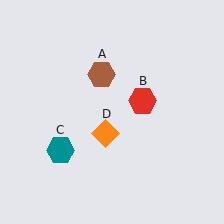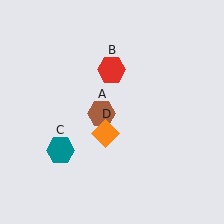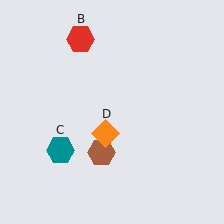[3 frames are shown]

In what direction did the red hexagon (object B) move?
The red hexagon (object B) moved up and to the left.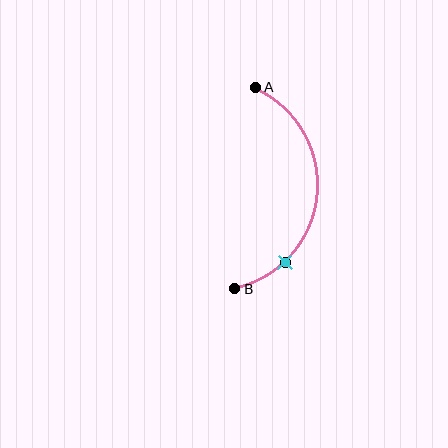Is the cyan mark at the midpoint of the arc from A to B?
No. The cyan mark lies on the arc but is closer to endpoint B. The arc midpoint would be at the point on the curve equidistant along the arc from both A and B.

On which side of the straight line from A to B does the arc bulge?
The arc bulges to the right of the straight line connecting A and B.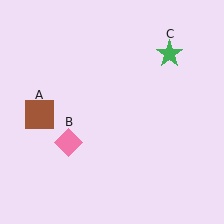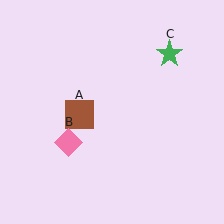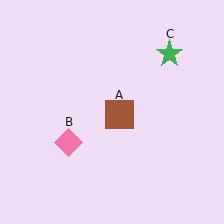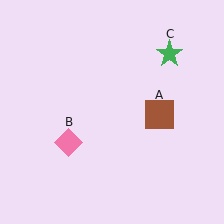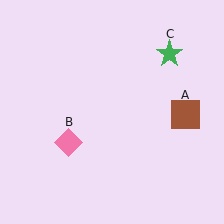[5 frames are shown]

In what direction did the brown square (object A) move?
The brown square (object A) moved right.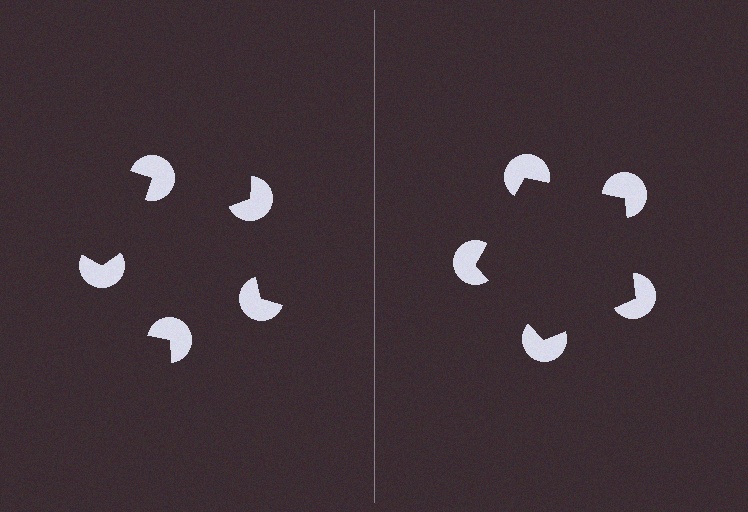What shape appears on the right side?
An illusory pentagon.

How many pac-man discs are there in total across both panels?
10 — 5 on each side.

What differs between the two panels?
The pac-man discs are positioned identically on both sides; only the wedge orientations differ. On the right they align to a pentagon; on the left they are misaligned.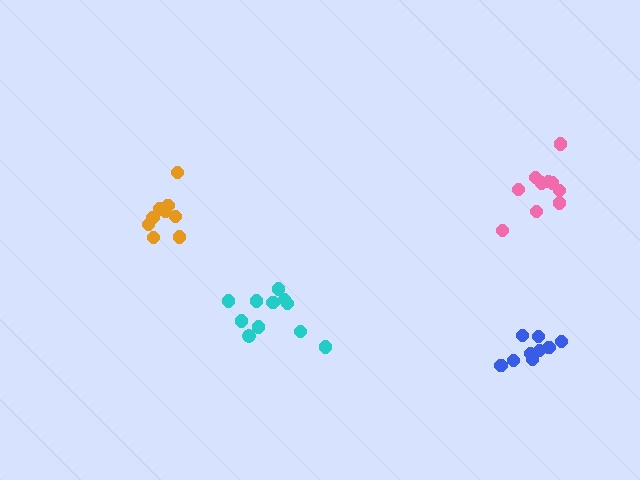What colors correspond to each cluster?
The clusters are colored: blue, cyan, orange, pink.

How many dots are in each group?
Group 1: 9 dots, Group 2: 11 dots, Group 3: 10 dots, Group 4: 10 dots (40 total).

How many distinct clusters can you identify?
There are 4 distinct clusters.